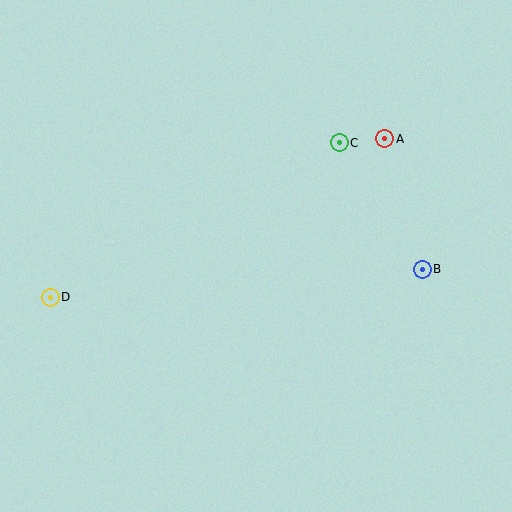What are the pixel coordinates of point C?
Point C is at (339, 143).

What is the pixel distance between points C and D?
The distance between C and D is 328 pixels.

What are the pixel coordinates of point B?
Point B is at (422, 269).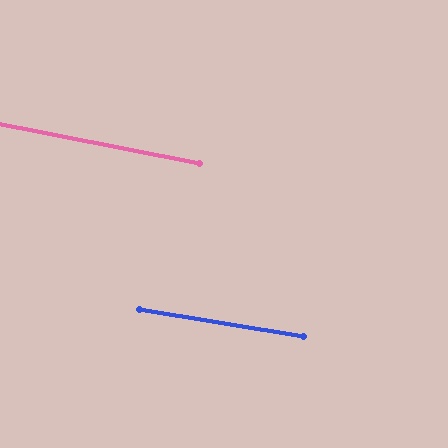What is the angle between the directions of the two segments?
Approximately 2 degrees.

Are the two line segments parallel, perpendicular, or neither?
Parallel — their directions differ by only 1.7°.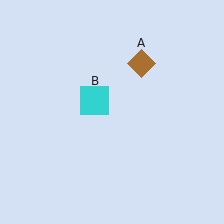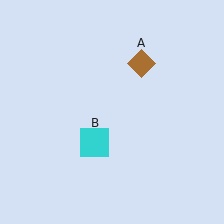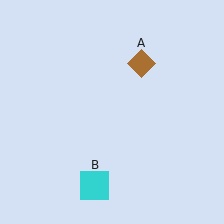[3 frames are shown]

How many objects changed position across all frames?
1 object changed position: cyan square (object B).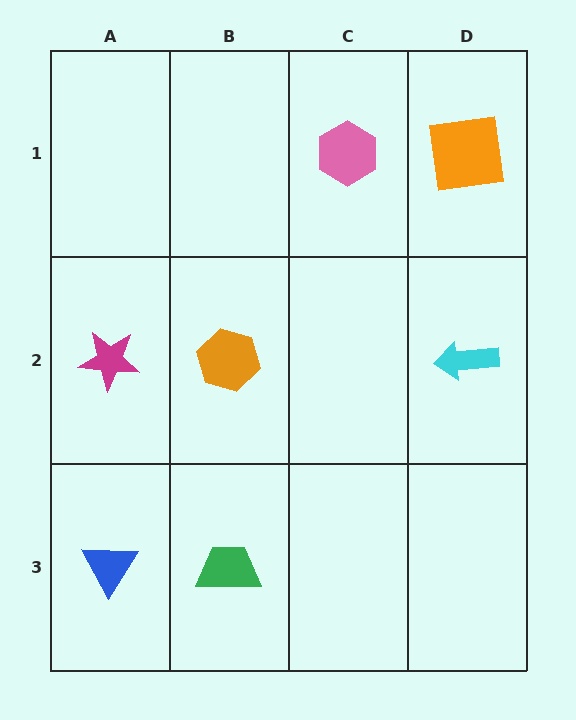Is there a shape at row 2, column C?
No, that cell is empty.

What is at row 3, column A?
A blue triangle.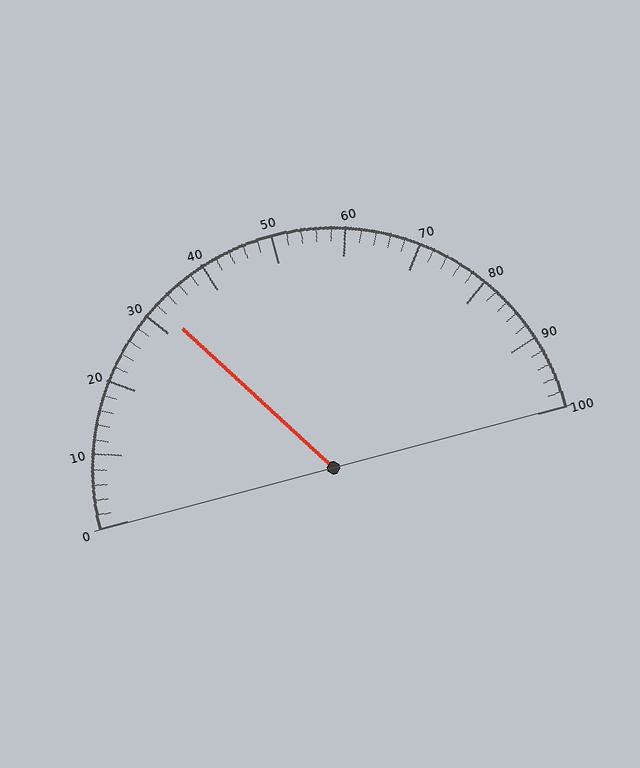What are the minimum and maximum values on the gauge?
The gauge ranges from 0 to 100.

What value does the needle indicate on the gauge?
The needle indicates approximately 32.